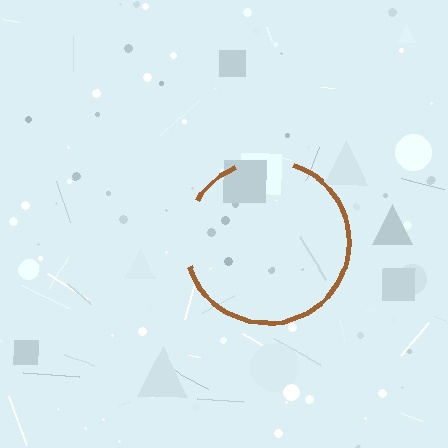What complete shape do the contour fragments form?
The contour fragments form a circle.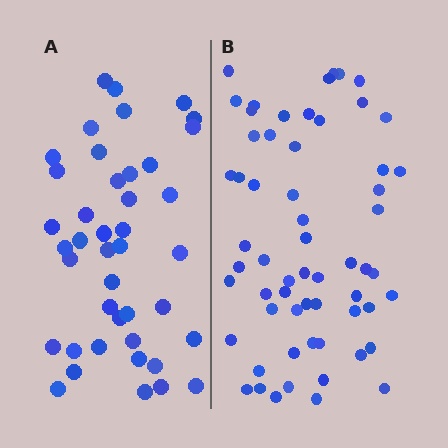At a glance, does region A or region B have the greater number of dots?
Region B (the right region) has more dots.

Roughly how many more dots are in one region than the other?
Region B has approximately 20 more dots than region A.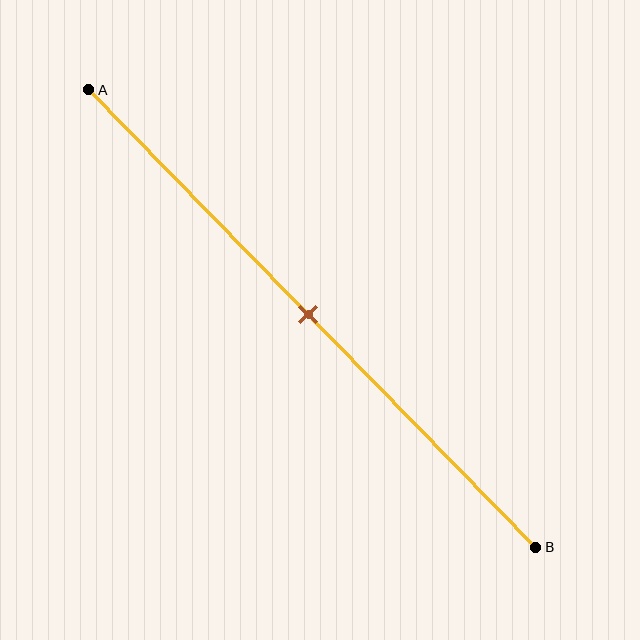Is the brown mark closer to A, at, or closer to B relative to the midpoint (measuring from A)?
The brown mark is approximately at the midpoint of segment AB.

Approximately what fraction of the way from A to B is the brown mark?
The brown mark is approximately 50% of the way from A to B.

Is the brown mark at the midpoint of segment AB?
Yes, the mark is approximately at the midpoint.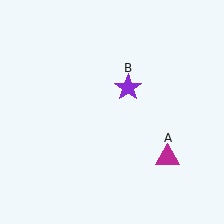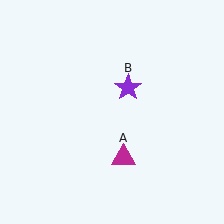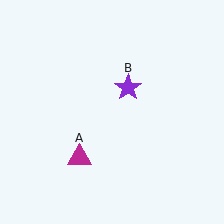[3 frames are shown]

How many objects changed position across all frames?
1 object changed position: magenta triangle (object A).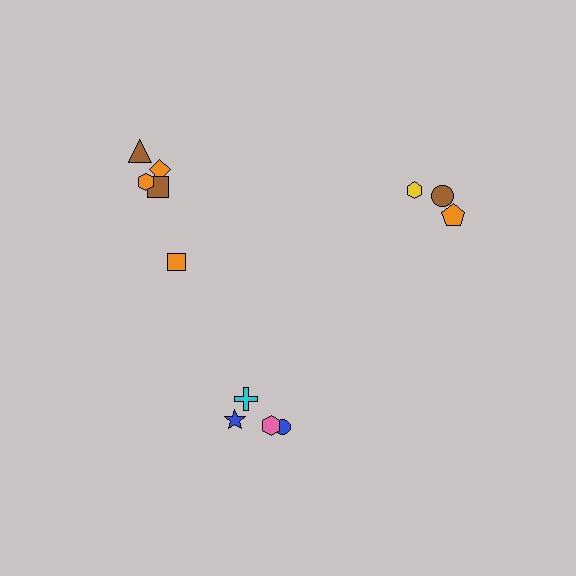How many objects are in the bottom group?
There are 4 objects.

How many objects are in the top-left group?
There are 5 objects.